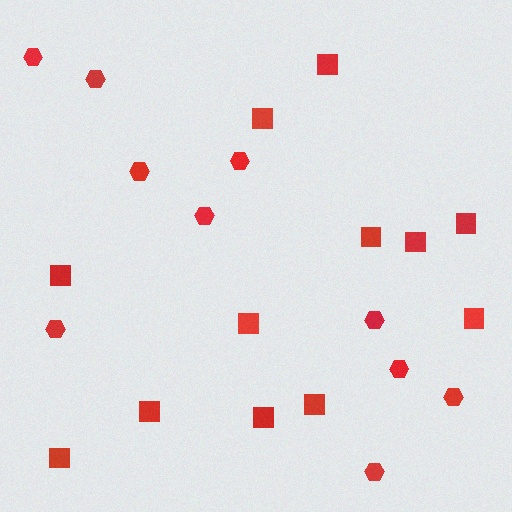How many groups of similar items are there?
There are 2 groups: one group of hexagons (10) and one group of squares (12).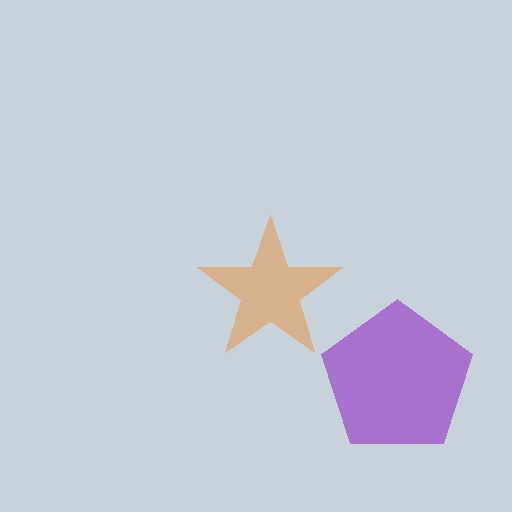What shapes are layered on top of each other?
The layered shapes are: an orange star, a purple pentagon.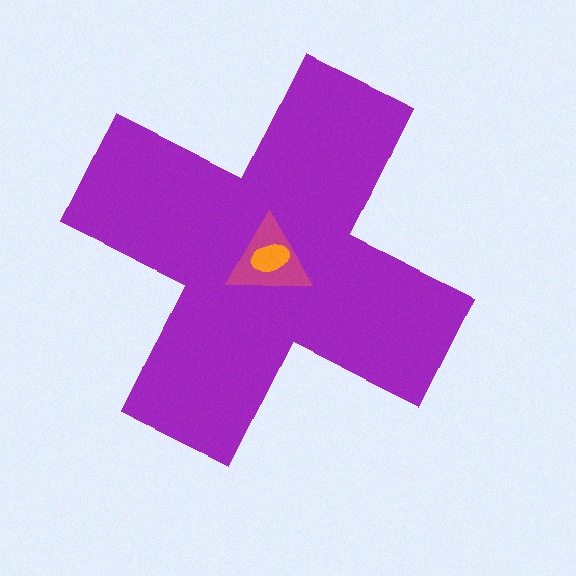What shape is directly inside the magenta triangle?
The orange ellipse.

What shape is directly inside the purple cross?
The magenta triangle.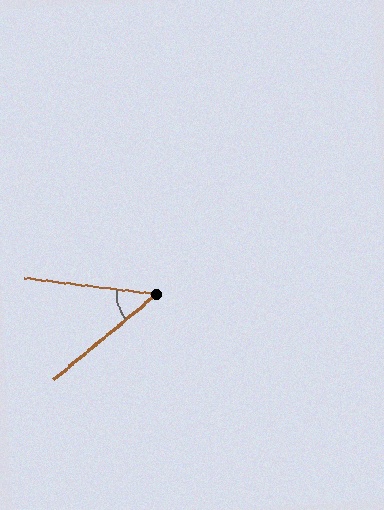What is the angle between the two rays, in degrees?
Approximately 47 degrees.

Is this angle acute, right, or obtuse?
It is acute.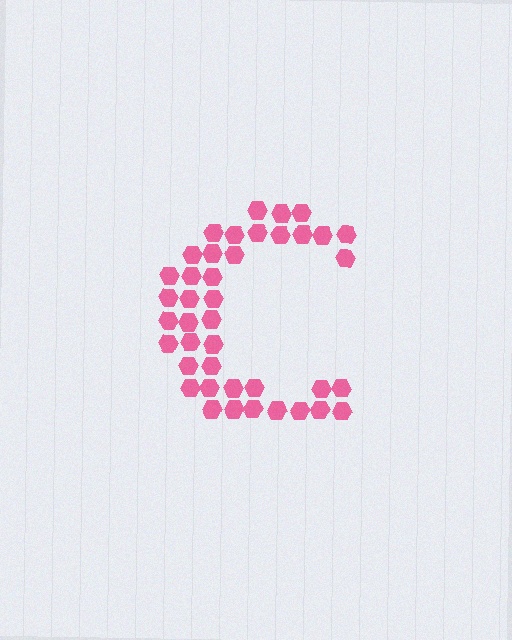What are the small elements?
The small elements are hexagons.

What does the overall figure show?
The overall figure shows the letter C.